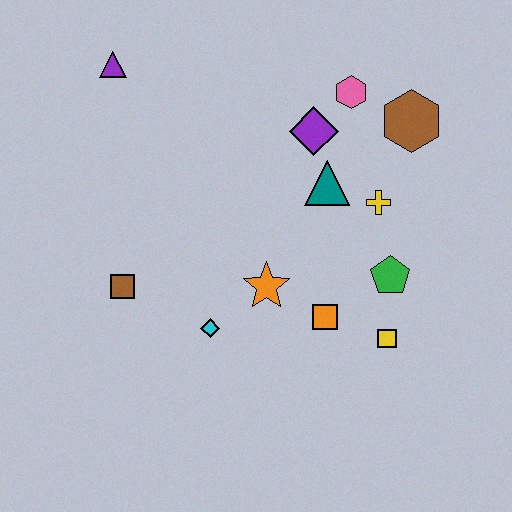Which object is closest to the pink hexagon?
The purple diamond is closest to the pink hexagon.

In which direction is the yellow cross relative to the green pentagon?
The yellow cross is above the green pentagon.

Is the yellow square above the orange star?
No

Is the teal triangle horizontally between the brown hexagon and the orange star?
Yes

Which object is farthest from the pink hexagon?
The brown square is farthest from the pink hexagon.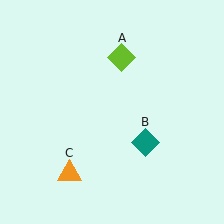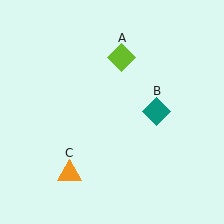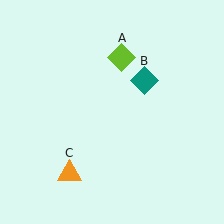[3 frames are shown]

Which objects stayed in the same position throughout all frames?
Lime diamond (object A) and orange triangle (object C) remained stationary.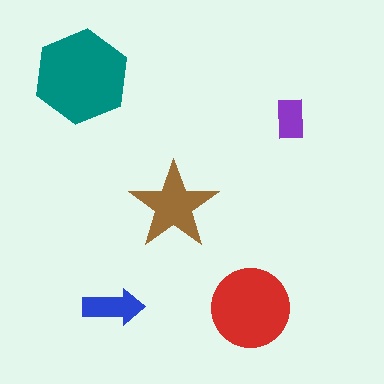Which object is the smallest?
The purple rectangle.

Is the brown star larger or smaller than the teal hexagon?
Smaller.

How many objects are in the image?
There are 5 objects in the image.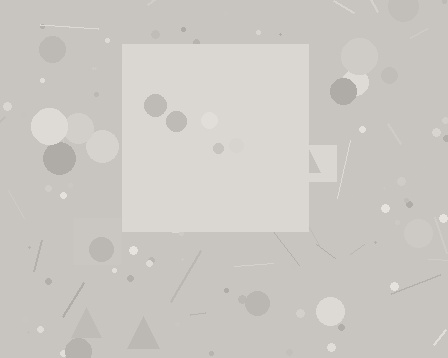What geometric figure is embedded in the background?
A square is embedded in the background.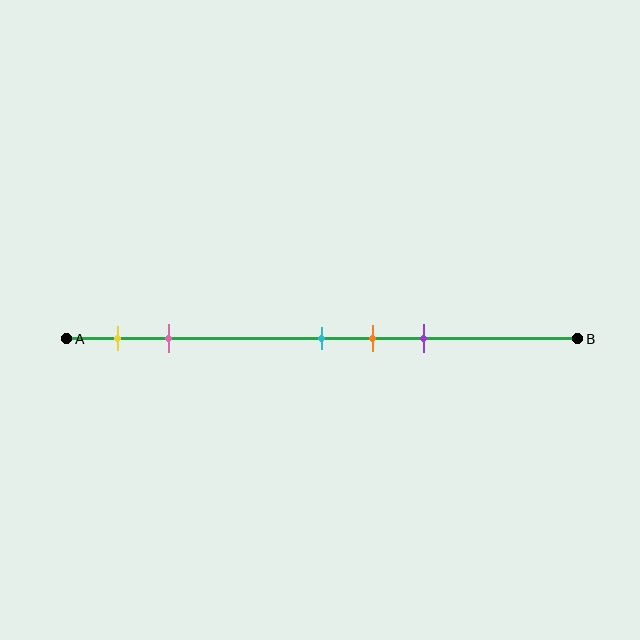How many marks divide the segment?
There are 5 marks dividing the segment.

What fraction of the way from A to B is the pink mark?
The pink mark is approximately 20% (0.2) of the way from A to B.